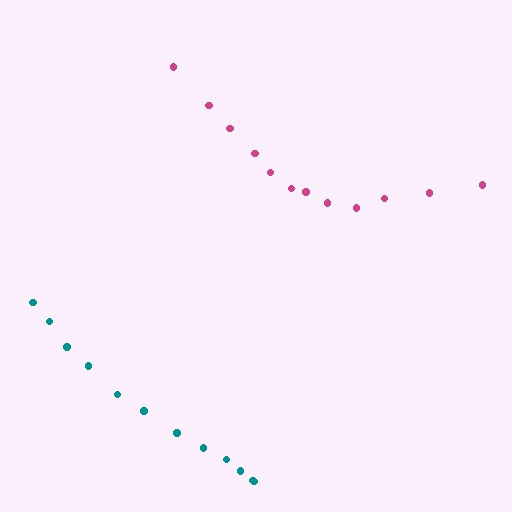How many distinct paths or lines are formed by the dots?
There are 2 distinct paths.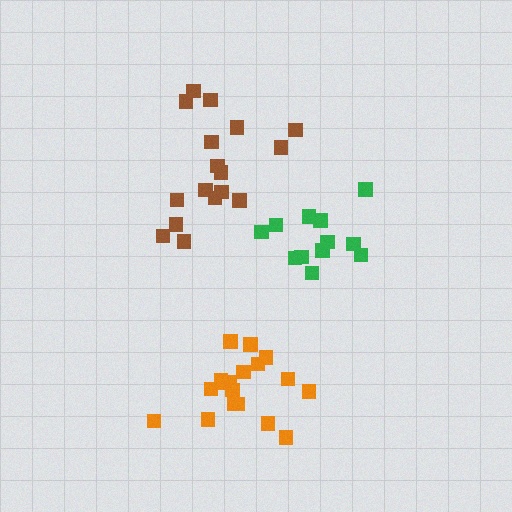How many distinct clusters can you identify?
There are 3 distinct clusters.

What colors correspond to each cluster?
The clusters are colored: brown, green, orange.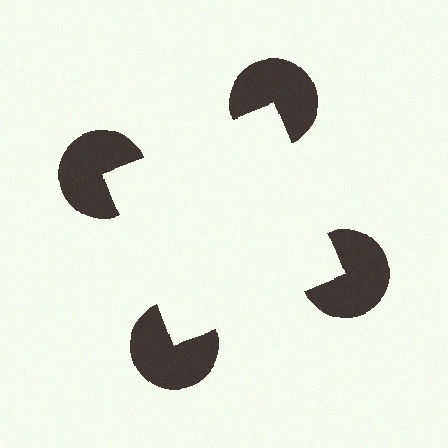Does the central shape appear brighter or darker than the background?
It typically appears slightly brighter than the background, even though no actual brightness change is drawn.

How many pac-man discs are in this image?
There are 4 — one at each vertex of the illusory square.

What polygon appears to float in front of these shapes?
An illusory square — its edges are inferred from the aligned wedge cuts in the pac-man discs, not physically drawn.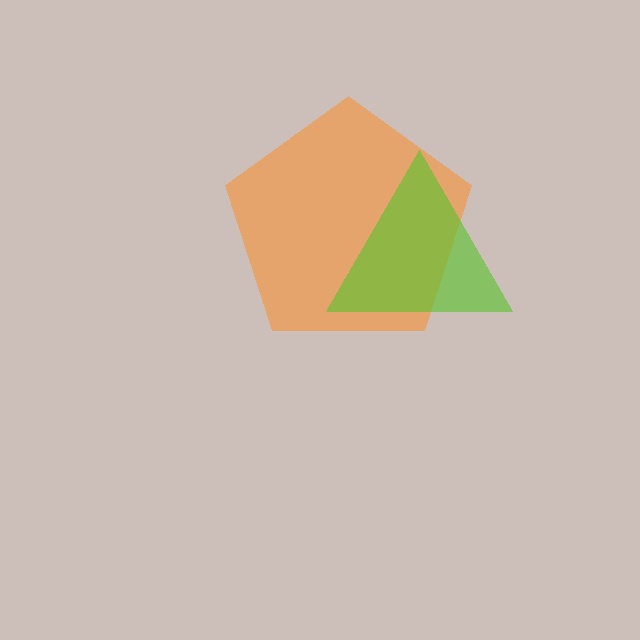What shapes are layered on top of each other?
The layered shapes are: an orange pentagon, a lime triangle.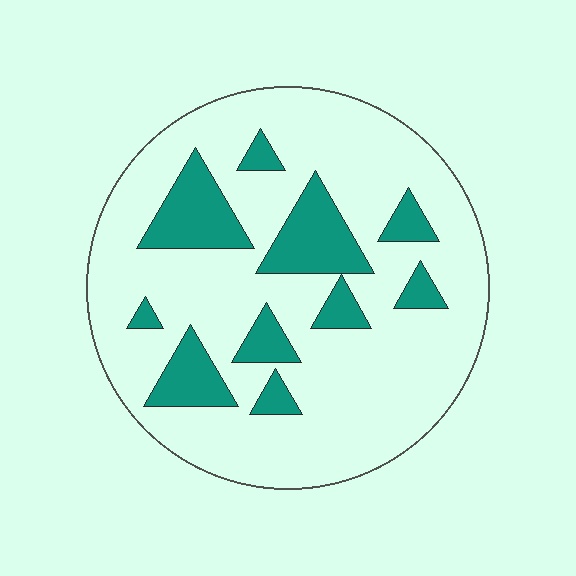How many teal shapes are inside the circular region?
10.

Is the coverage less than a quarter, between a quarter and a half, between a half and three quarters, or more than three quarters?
Less than a quarter.